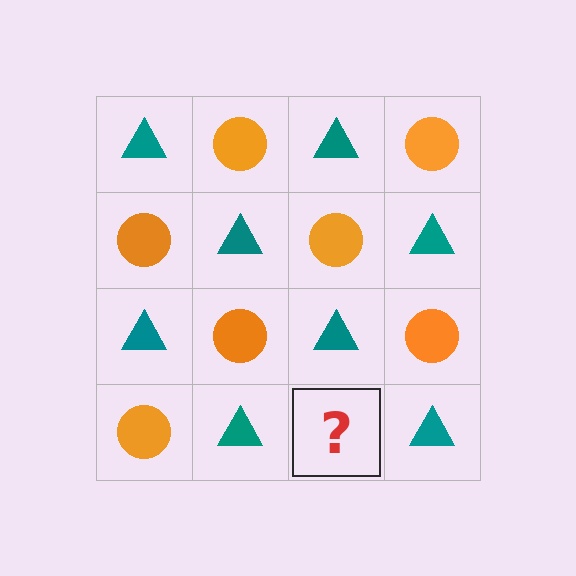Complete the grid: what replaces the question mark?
The question mark should be replaced with an orange circle.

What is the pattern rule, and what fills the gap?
The rule is that it alternates teal triangle and orange circle in a checkerboard pattern. The gap should be filled with an orange circle.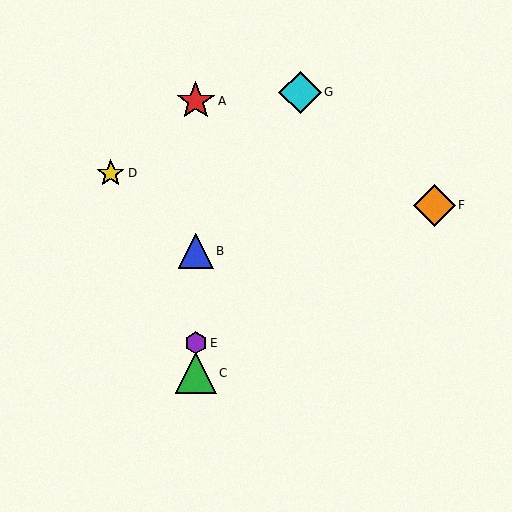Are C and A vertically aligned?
Yes, both are at x≈196.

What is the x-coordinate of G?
Object G is at x≈300.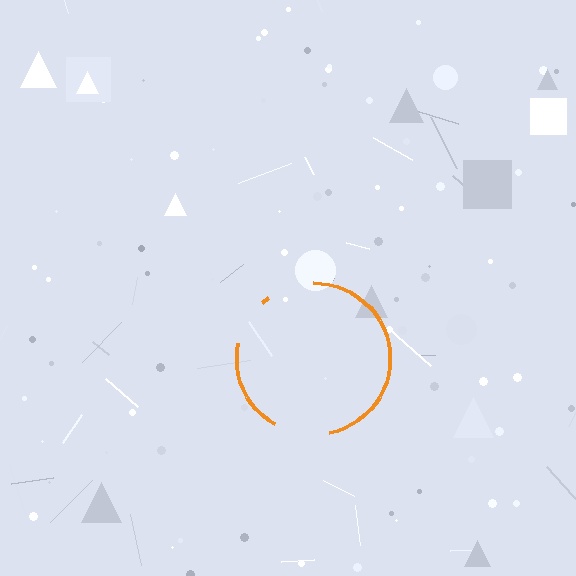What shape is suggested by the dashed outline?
The dashed outline suggests a circle.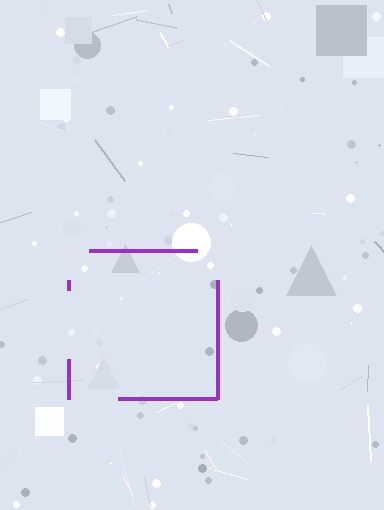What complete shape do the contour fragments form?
The contour fragments form a square.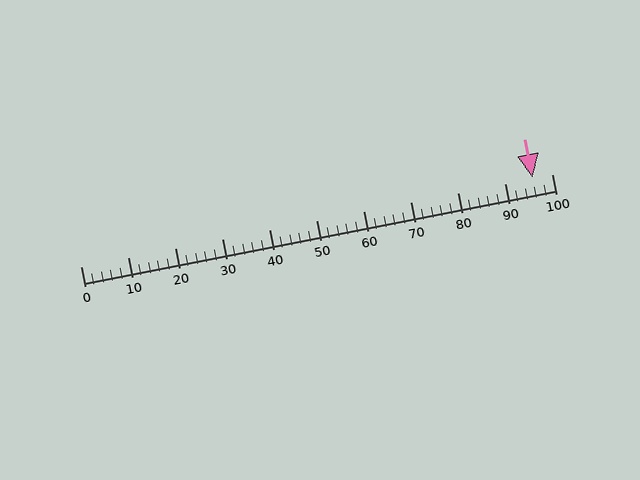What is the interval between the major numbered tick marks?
The major tick marks are spaced 10 units apart.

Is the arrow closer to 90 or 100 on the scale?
The arrow is closer to 100.